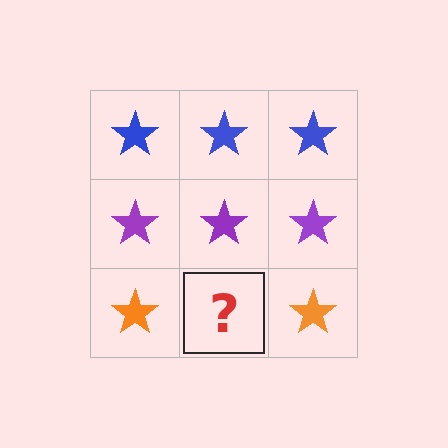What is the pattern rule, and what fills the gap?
The rule is that each row has a consistent color. The gap should be filled with an orange star.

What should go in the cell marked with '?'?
The missing cell should contain an orange star.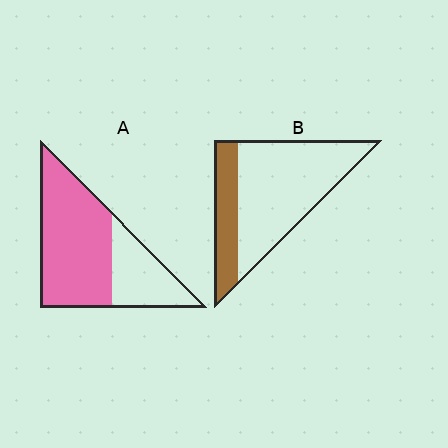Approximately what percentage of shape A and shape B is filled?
A is approximately 70% and B is approximately 25%.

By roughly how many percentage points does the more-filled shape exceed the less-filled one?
By roughly 40 percentage points (A over B).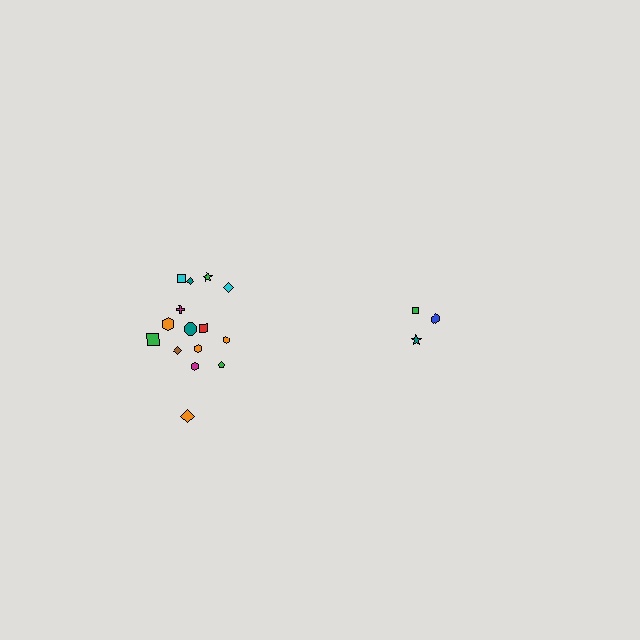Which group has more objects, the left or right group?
The left group.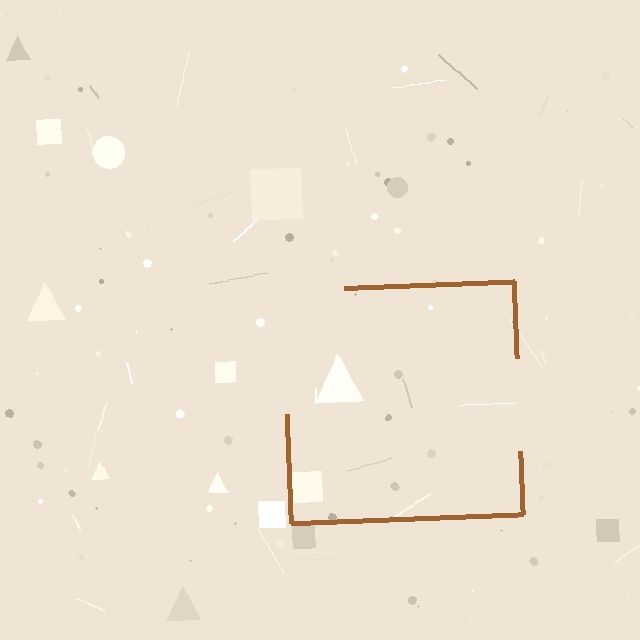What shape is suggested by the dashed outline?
The dashed outline suggests a square.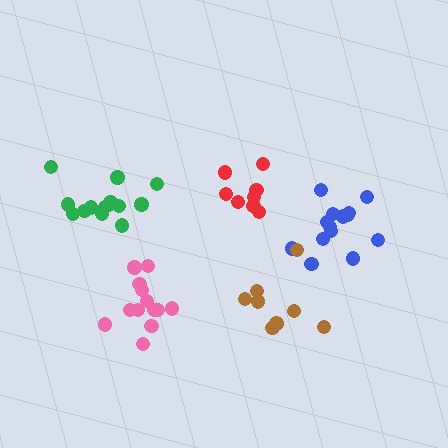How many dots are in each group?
Group 1: 8 dots, Group 2: 13 dots, Group 3: 14 dots, Group 4: 14 dots, Group 5: 8 dots (57 total).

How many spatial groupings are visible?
There are 5 spatial groupings.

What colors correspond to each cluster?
The clusters are colored: red, pink, blue, green, brown.